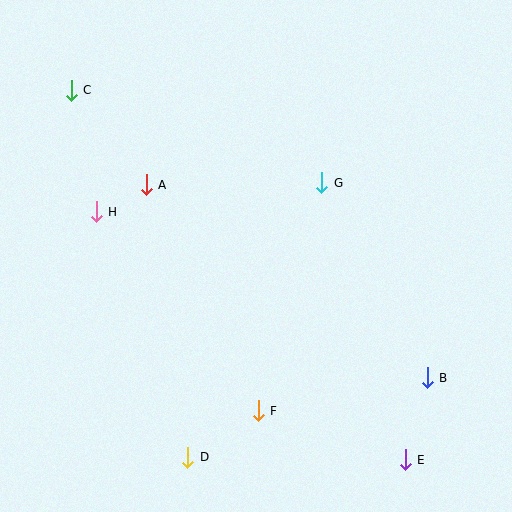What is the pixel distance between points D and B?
The distance between D and B is 252 pixels.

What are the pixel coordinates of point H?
Point H is at (96, 212).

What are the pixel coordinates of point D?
Point D is at (188, 457).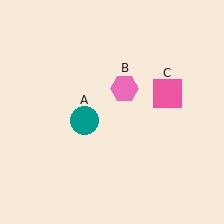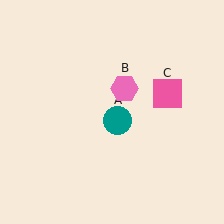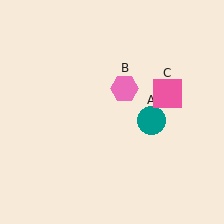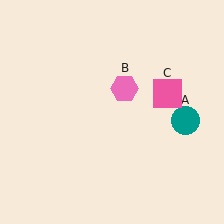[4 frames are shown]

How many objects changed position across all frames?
1 object changed position: teal circle (object A).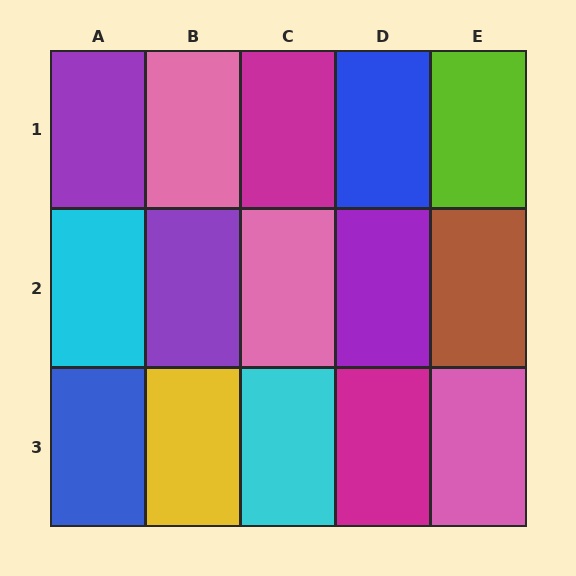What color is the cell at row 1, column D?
Blue.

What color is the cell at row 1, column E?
Lime.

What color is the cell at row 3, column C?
Cyan.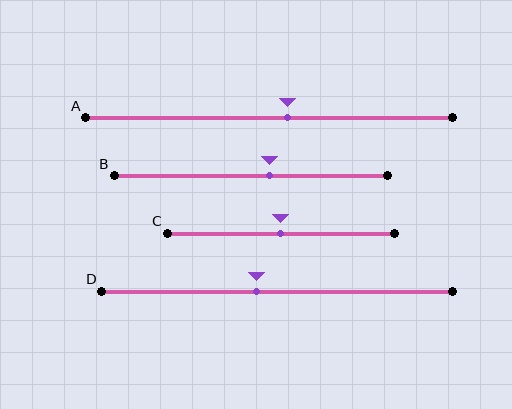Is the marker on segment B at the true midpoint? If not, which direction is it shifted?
No, the marker on segment B is shifted to the right by about 7% of the segment length.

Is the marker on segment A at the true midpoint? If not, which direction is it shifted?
No, the marker on segment A is shifted to the right by about 5% of the segment length.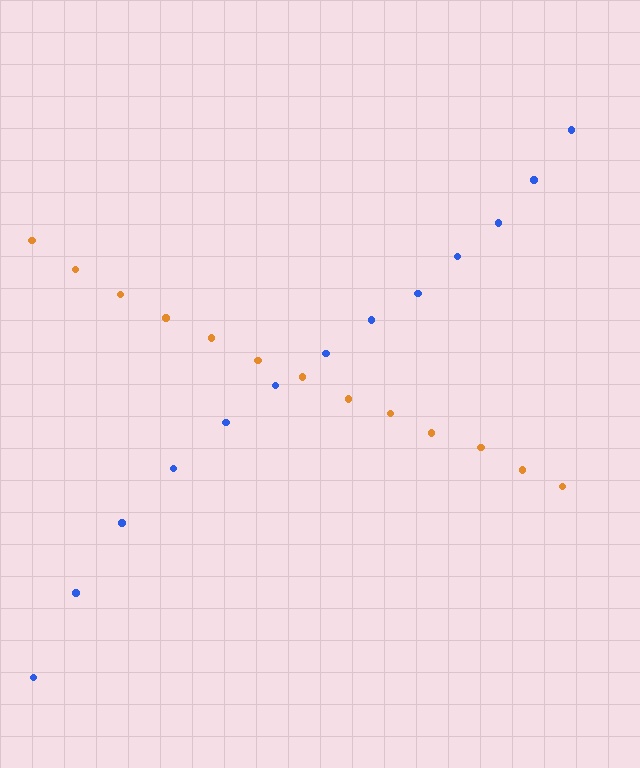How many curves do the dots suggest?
There are 2 distinct paths.